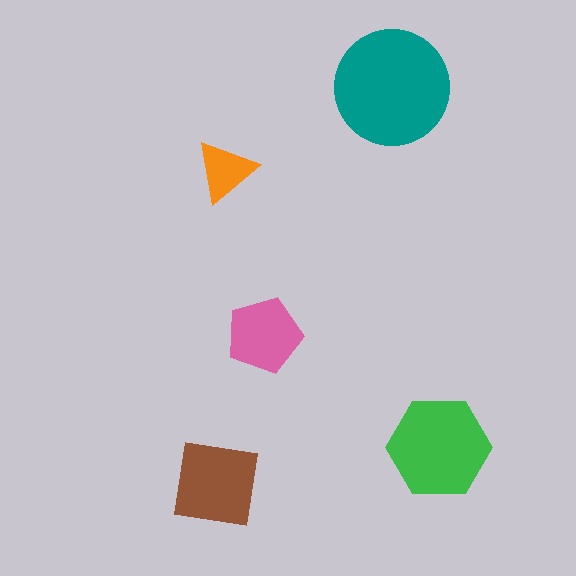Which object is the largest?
The teal circle.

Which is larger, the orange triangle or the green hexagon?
The green hexagon.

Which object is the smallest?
The orange triangle.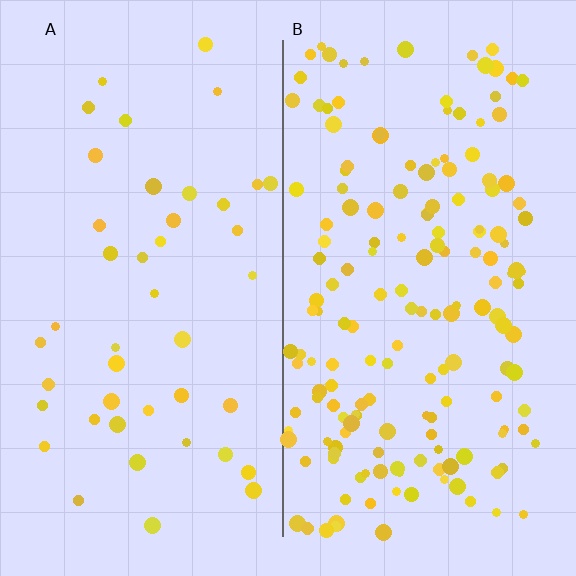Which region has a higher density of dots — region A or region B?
B (the right).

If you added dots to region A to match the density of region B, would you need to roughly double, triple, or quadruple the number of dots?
Approximately quadruple.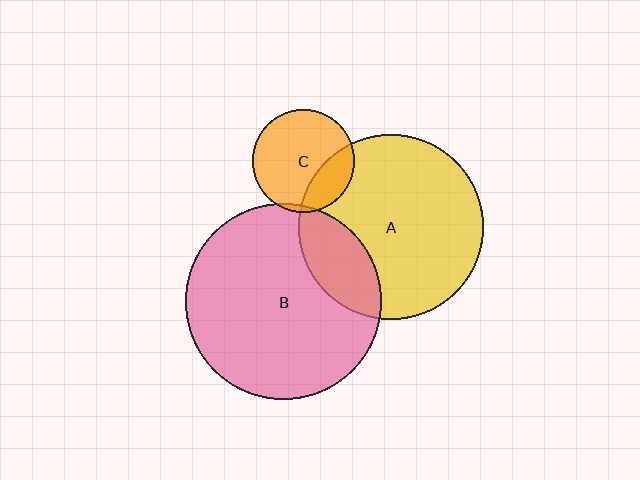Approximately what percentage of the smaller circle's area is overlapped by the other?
Approximately 5%.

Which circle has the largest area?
Circle B (pink).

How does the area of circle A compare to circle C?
Approximately 3.3 times.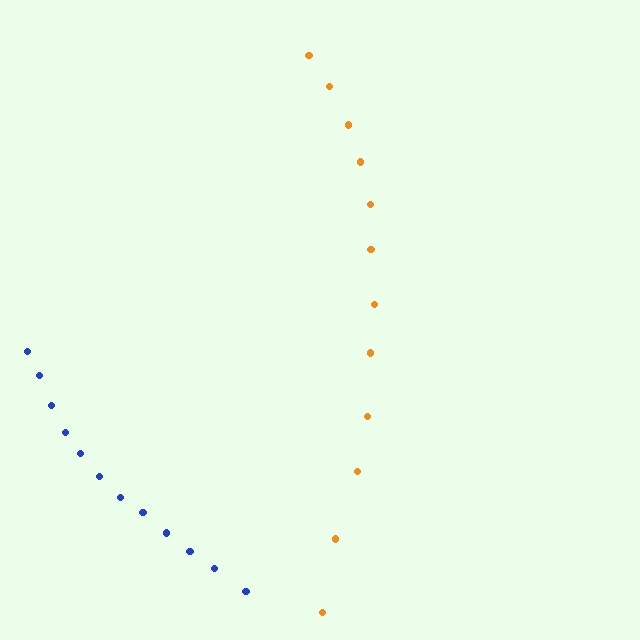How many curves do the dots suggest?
There are 2 distinct paths.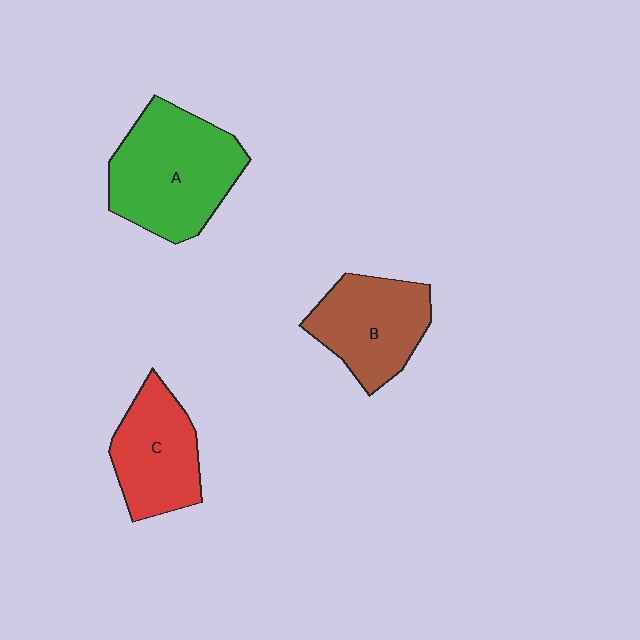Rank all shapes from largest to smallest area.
From largest to smallest: A (green), B (brown), C (red).